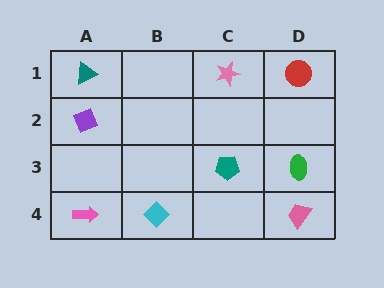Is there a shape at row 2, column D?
No, that cell is empty.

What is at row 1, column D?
A red circle.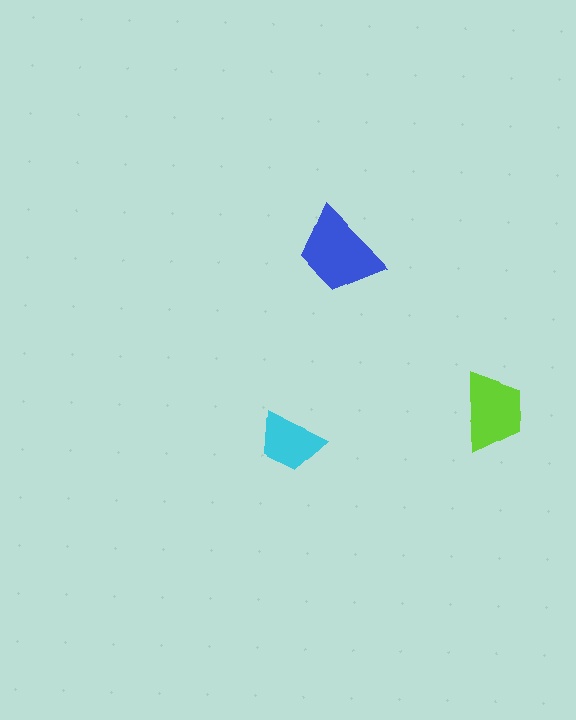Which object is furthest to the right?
The lime trapezoid is rightmost.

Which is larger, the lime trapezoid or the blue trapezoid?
The blue one.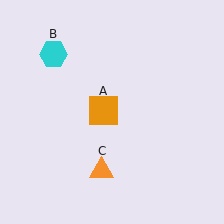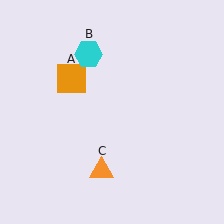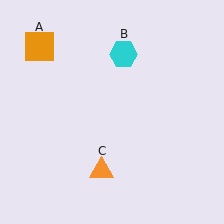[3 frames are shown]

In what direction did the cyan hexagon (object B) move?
The cyan hexagon (object B) moved right.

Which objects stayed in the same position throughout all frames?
Orange triangle (object C) remained stationary.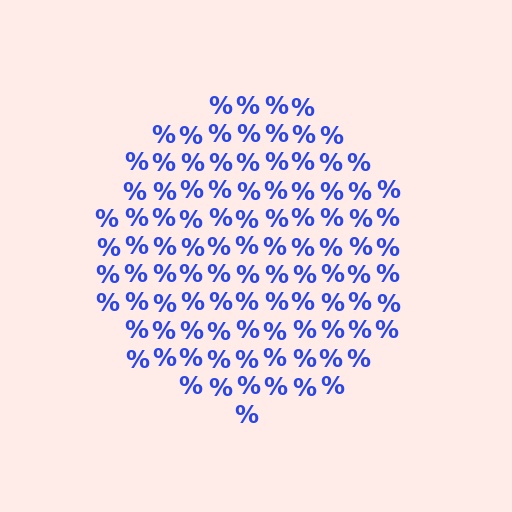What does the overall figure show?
The overall figure shows a circle.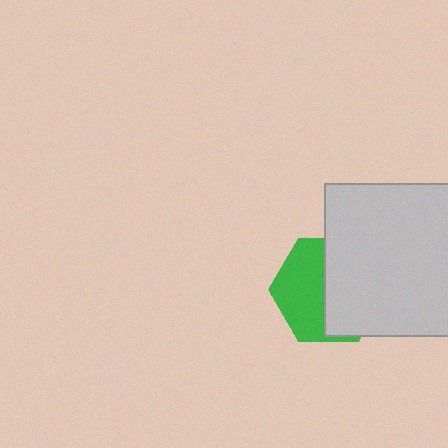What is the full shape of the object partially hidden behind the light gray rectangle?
The partially hidden object is a green hexagon.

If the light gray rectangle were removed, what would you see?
You would see the complete green hexagon.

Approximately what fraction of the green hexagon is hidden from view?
Roughly 54% of the green hexagon is hidden behind the light gray rectangle.